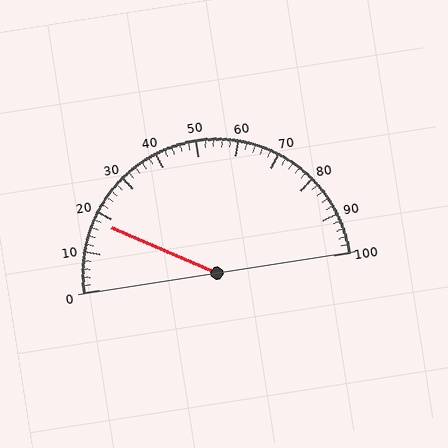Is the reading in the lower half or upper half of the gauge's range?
The reading is in the lower half of the range (0 to 100).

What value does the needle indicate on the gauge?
The needle indicates approximately 18.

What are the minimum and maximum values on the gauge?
The gauge ranges from 0 to 100.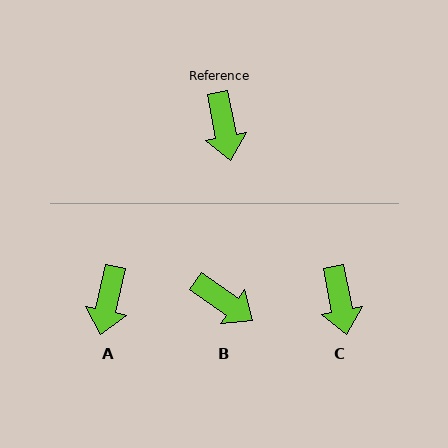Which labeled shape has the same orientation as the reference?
C.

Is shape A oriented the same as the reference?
No, it is off by about 23 degrees.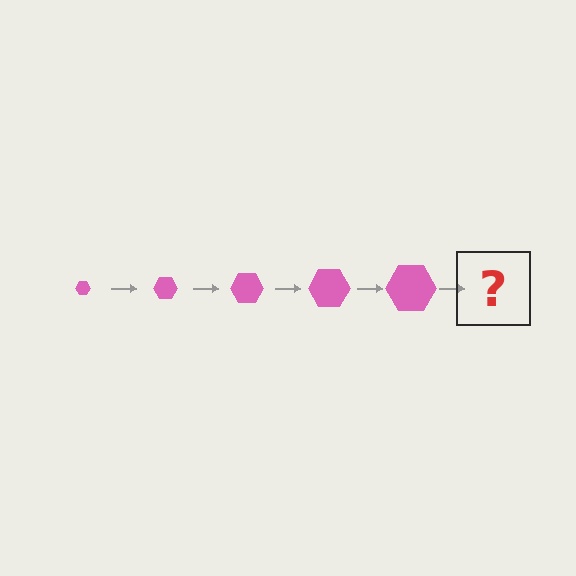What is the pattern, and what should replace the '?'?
The pattern is that the hexagon gets progressively larger each step. The '?' should be a pink hexagon, larger than the previous one.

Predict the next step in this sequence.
The next step is a pink hexagon, larger than the previous one.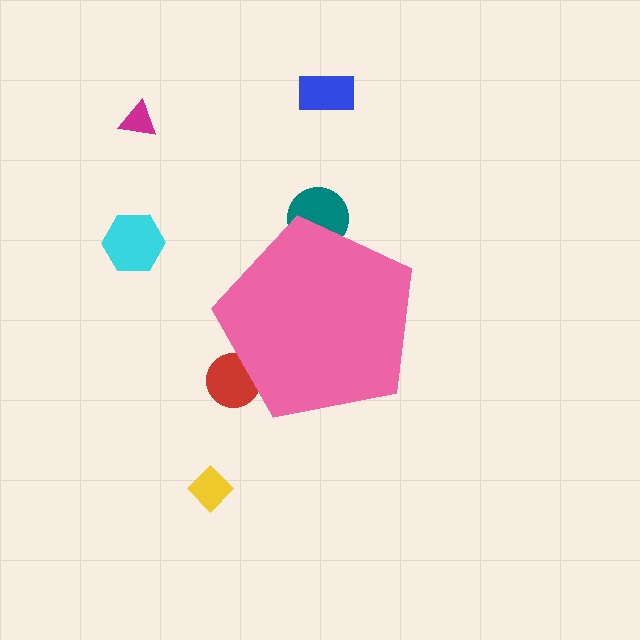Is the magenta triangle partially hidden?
No, the magenta triangle is fully visible.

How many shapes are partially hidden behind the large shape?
2 shapes are partially hidden.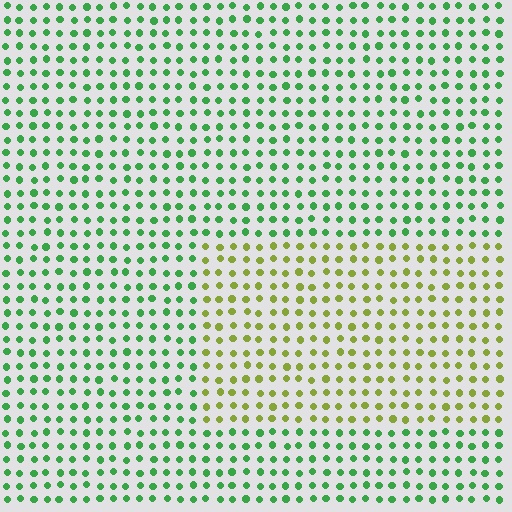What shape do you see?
I see a rectangle.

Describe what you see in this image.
The image is filled with small green elements in a uniform arrangement. A rectangle-shaped region is visible where the elements are tinted to a slightly different hue, forming a subtle color boundary.